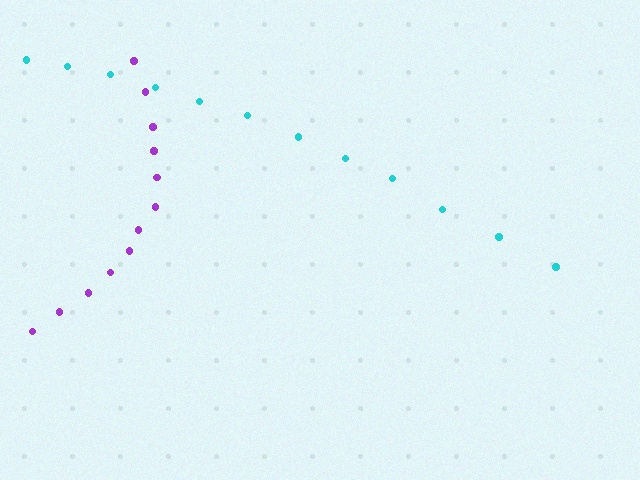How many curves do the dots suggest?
There are 2 distinct paths.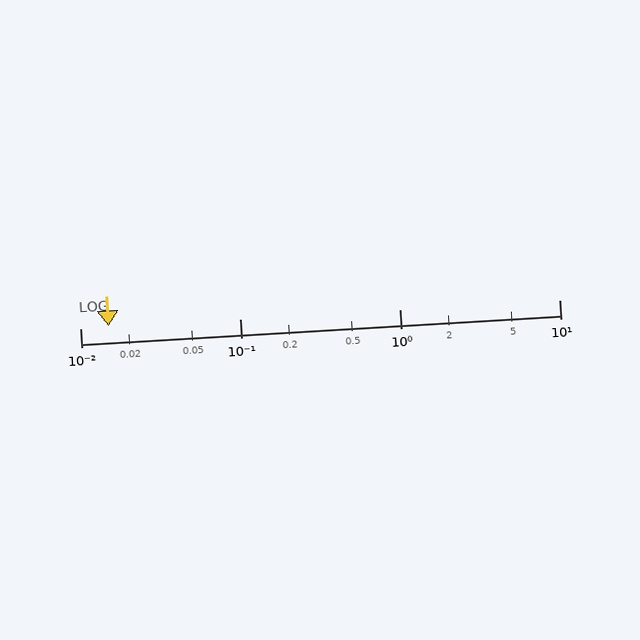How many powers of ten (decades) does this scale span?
The scale spans 3 decades, from 0.01 to 10.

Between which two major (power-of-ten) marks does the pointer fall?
The pointer is between 0.01 and 0.1.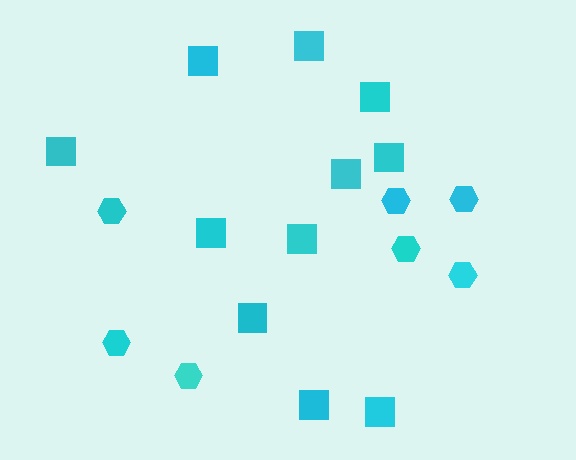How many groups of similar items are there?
There are 2 groups: one group of squares (11) and one group of hexagons (7).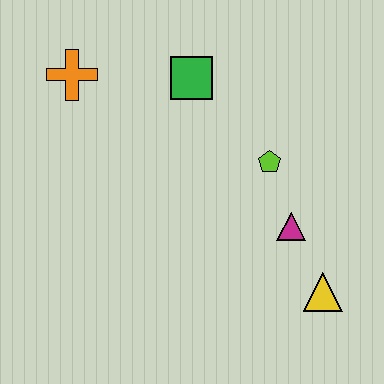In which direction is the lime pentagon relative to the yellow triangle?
The lime pentagon is above the yellow triangle.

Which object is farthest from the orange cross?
The yellow triangle is farthest from the orange cross.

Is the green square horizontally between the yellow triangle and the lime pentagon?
No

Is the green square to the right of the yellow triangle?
No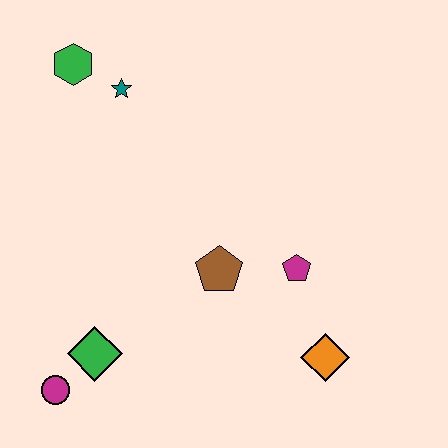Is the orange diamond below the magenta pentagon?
Yes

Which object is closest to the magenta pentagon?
The brown pentagon is closest to the magenta pentagon.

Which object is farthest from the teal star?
The orange diamond is farthest from the teal star.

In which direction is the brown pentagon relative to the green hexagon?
The brown pentagon is below the green hexagon.